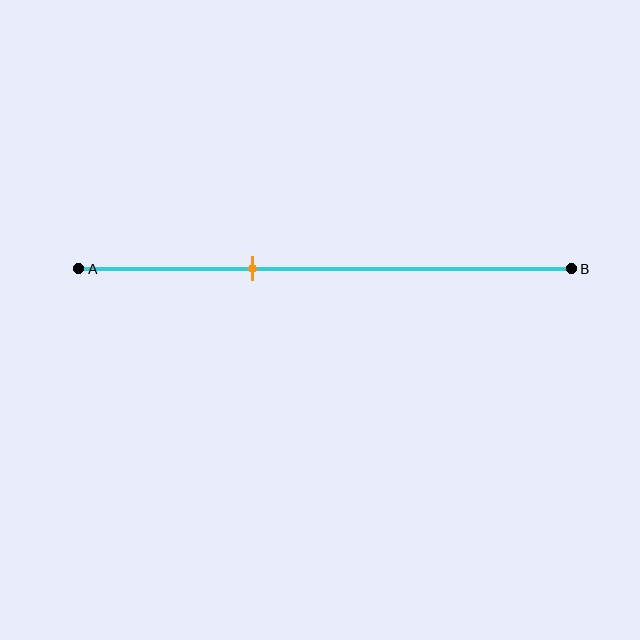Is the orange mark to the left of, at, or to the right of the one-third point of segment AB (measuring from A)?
The orange mark is approximately at the one-third point of segment AB.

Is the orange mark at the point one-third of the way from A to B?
Yes, the mark is approximately at the one-third point.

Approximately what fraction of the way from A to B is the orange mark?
The orange mark is approximately 35% of the way from A to B.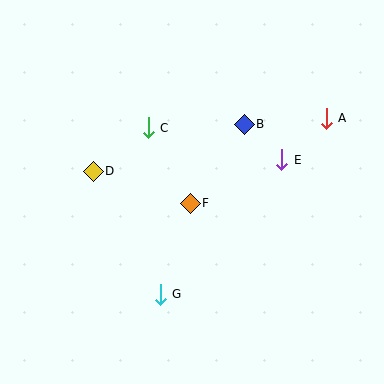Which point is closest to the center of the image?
Point F at (190, 203) is closest to the center.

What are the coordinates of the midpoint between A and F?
The midpoint between A and F is at (258, 161).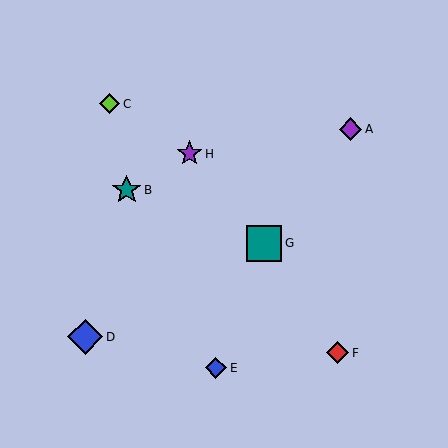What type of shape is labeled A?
Shape A is a purple diamond.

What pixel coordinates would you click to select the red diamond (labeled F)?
Click at (337, 353) to select the red diamond F.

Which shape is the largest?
The teal square (labeled G) is the largest.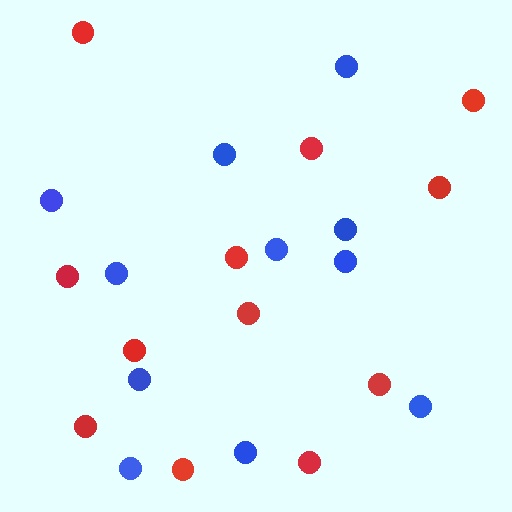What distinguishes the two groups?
There are 2 groups: one group of red circles (12) and one group of blue circles (11).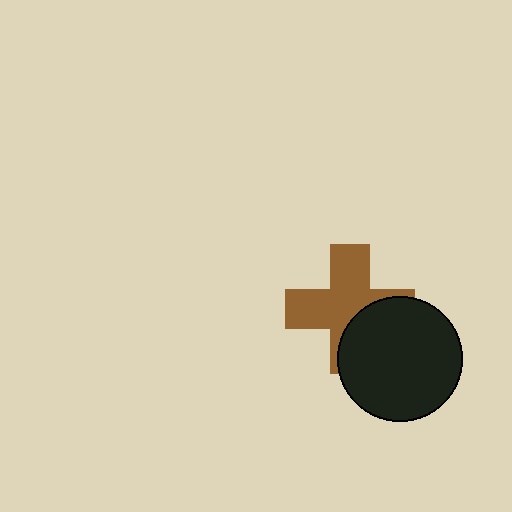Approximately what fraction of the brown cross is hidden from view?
Roughly 36% of the brown cross is hidden behind the black circle.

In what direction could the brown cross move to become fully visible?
The brown cross could move toward the upper-left. That would shift it out from behind the black circle entirely.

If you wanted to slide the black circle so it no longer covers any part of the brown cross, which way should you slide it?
Slide it toward the lower-right — that is the most direct way to separate the two shapes.